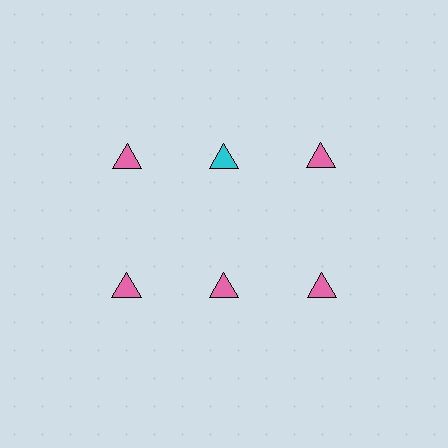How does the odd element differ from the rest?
It has a different color: cyan instead of pink.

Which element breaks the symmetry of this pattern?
The cyan triangle in the top row, second from left column breaks the symmetry. All other shapes are pink triangles.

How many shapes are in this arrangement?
There are 6 shapes arranged in a grid pattern.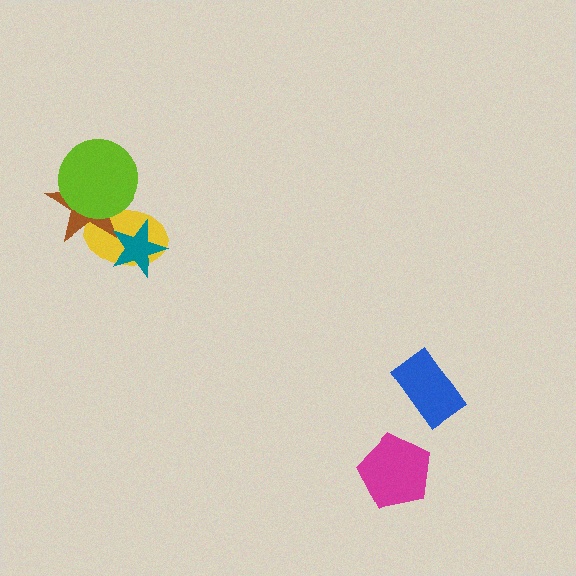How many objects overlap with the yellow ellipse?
3 objects overlap with the yellow ellipse.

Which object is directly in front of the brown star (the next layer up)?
The teal star is directly in front of the brown star.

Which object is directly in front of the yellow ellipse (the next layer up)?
The brown star is directly in front of the yellow ellipse.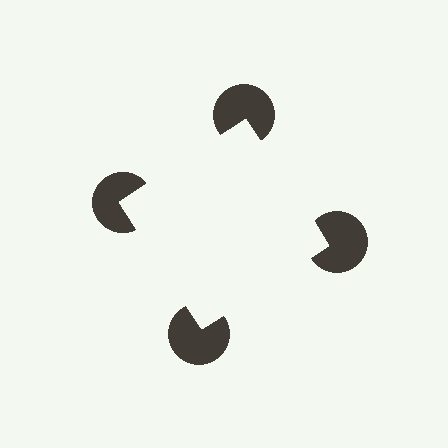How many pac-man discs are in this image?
There are 4 — one at each vertex of the illusory square.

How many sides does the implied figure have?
4 sides.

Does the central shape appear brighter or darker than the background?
It typically appears slightly brighter than the background, even though no actual brightness change is drawn.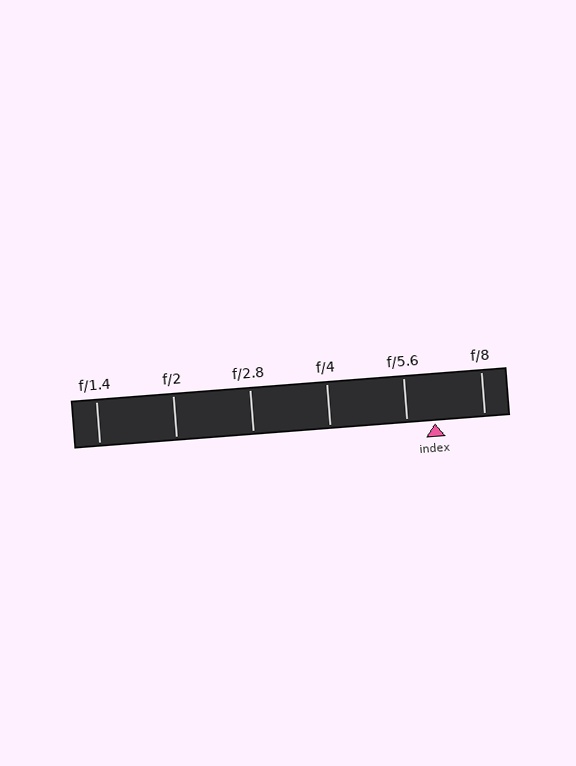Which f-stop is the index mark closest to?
The index mark is closest to f/5.6.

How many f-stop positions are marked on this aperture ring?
There are 6 f-stop positions marked.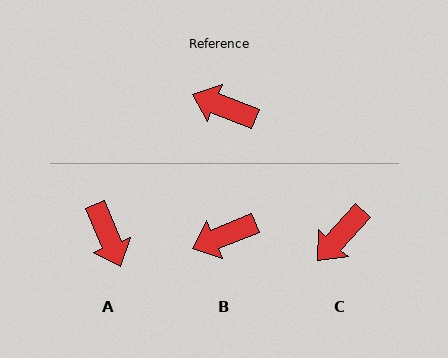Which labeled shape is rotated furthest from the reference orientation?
A, about 135 degrees away.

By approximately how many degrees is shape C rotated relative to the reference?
Approximately 70 degrees counter-clockwise.